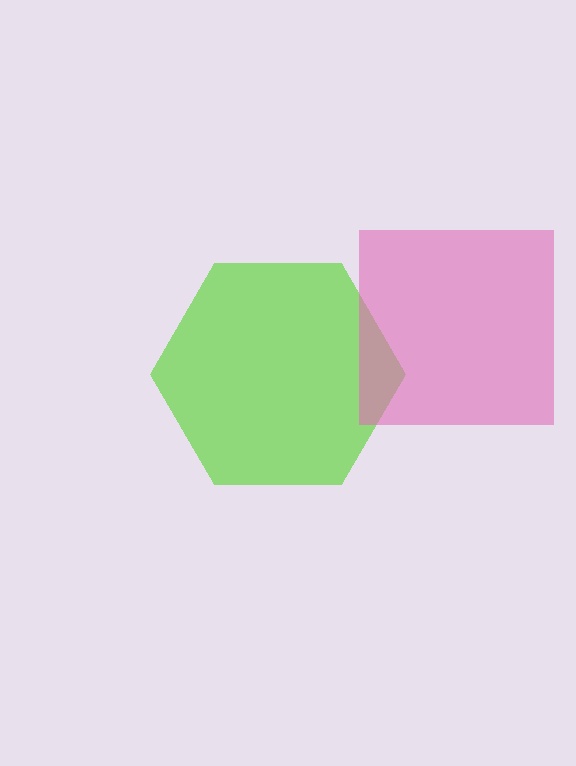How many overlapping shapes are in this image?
There are 2 overlapping shapes in the image.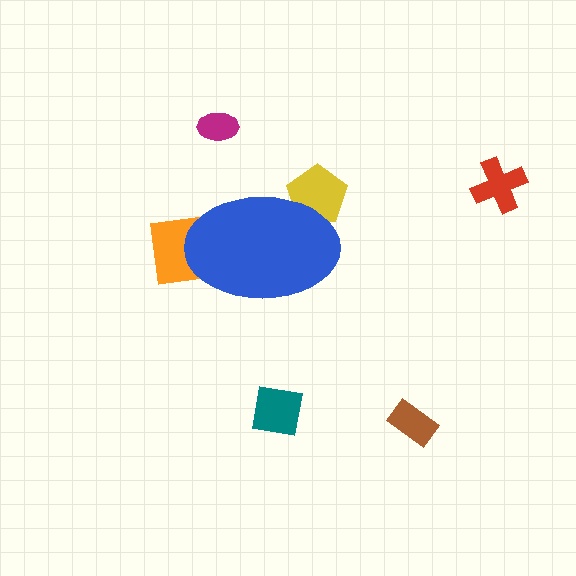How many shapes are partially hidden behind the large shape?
2 shapes are partially hidden.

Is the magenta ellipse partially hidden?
No, the magenta ellipse is fully visible.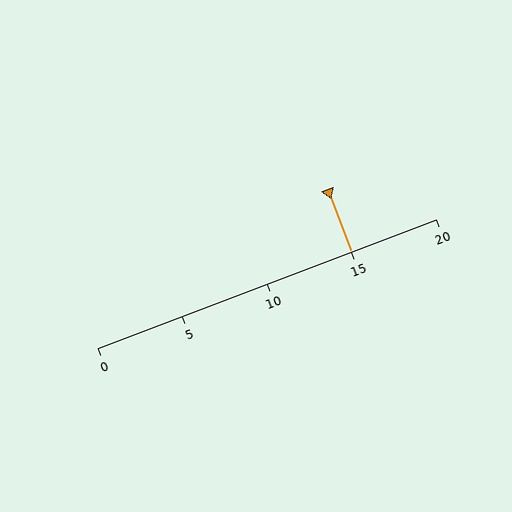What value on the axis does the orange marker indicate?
The marker indicates approximately 15.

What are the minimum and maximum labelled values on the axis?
The axis runs from 0 to 20.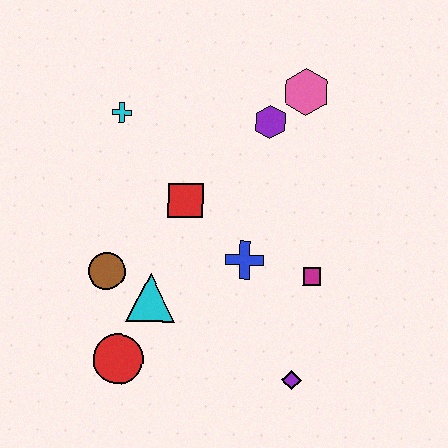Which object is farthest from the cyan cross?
The purple diamond is farthest from the cyan cross.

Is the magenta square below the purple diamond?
No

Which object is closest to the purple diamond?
The magenta square is closest to the purple diamond.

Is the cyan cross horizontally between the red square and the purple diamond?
No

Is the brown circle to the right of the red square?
No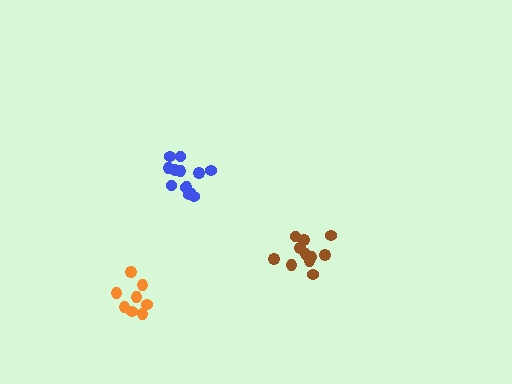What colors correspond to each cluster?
The clusters are colored: brown, orange, blue.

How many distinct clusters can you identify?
There are 3 distinct clusters.